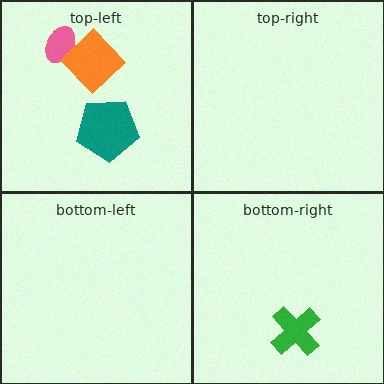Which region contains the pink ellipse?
The top-left region.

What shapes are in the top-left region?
The pink ellipse, the teal pentagon, the orange diamond.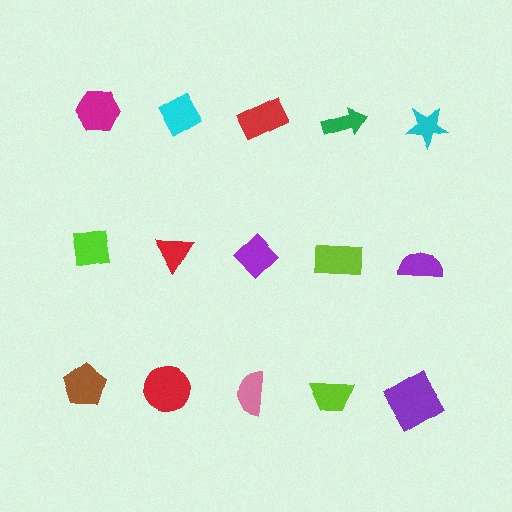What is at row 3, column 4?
A lime trapezoid.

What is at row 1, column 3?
A red rectangle.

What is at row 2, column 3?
A purple diamond.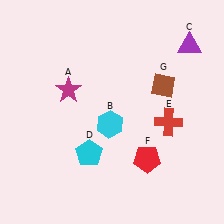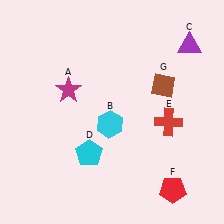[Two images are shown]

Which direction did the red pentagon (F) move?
The red pentagon (F) moved down.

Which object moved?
The red pentagon (F) moved down.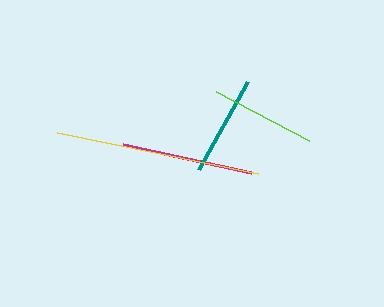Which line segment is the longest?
The yellow line is the longest at approximately 206 pixels.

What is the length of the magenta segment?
The magenta segment is approximately 130 pixels long.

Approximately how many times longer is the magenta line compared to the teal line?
The magenta line is approximately 1.3 times the length of the teal line.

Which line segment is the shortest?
The teal line is the shortest at approximately 101 pixels.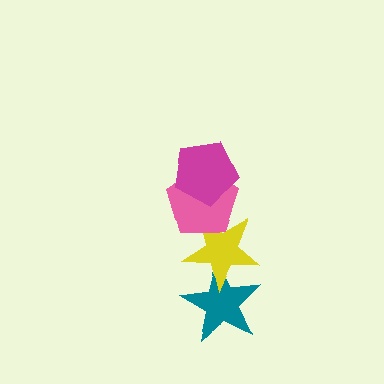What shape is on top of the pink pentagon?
The magenta pentagon is on top of the pink pentagon.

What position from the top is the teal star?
The teal star is 4th from the top.